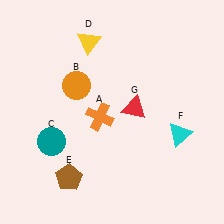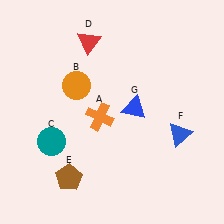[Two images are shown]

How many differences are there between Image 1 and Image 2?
There are 3 differences between the two images.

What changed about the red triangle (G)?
In Image 1, G is red. In Image 2, it changed to blue.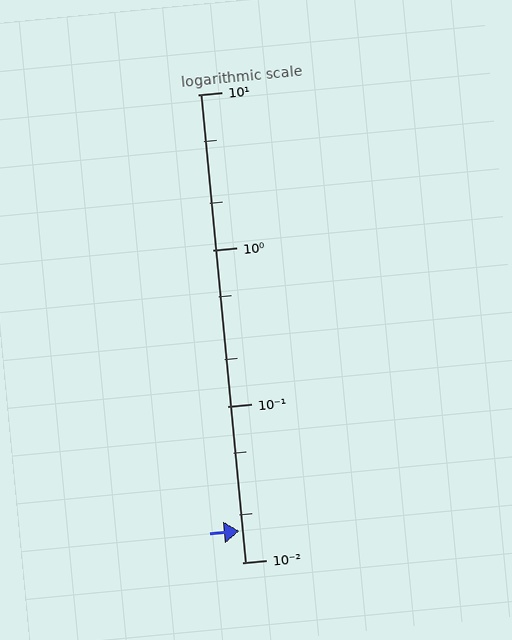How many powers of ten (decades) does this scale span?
The scale spans 3 decades, from 0.01 to 10.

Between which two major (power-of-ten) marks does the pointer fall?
The pointer is between 0.01 and 0.1.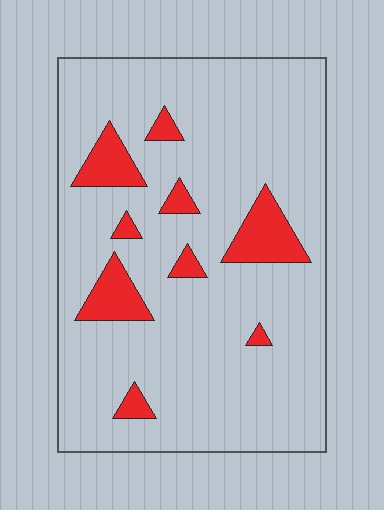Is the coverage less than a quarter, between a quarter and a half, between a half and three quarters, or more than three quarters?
Less than a quarter.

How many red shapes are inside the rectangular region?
9.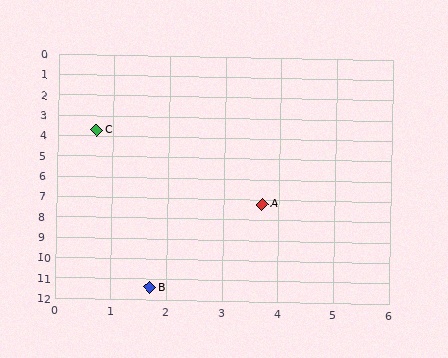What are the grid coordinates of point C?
Point C is at approximately (0.7, 3.7).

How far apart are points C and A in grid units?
Points C and A are about 4.6 grid units apart.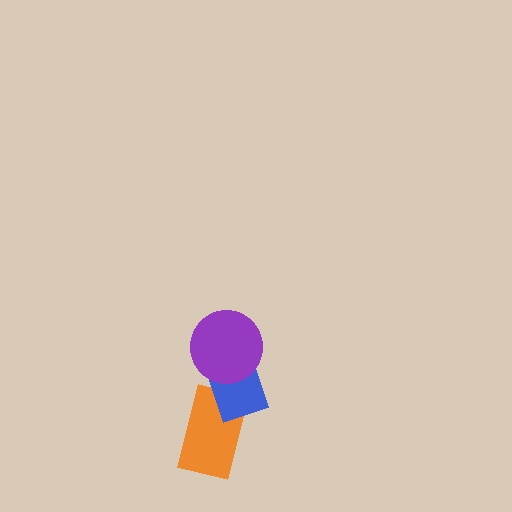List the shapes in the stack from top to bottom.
From top to bottom: the purple circle, the blue rectangle, the orange rectangle.